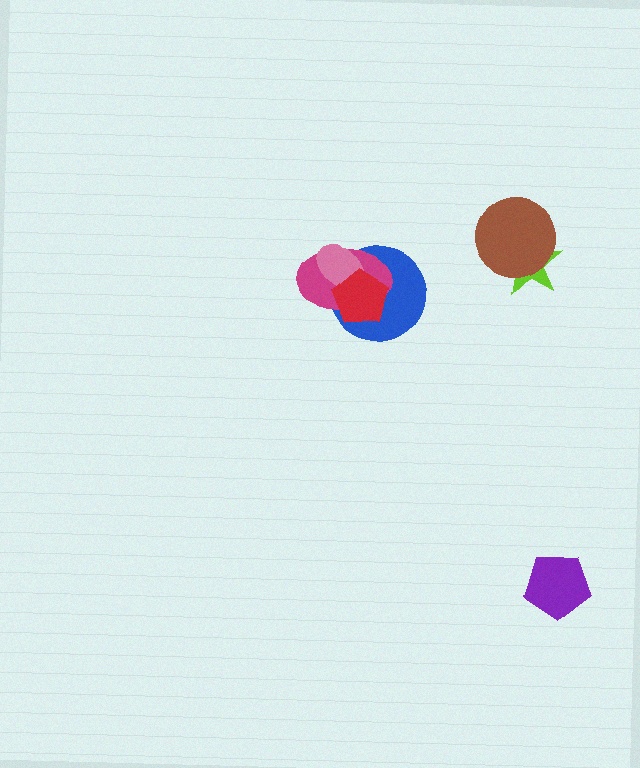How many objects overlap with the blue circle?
3 objects overlap with the blue circle.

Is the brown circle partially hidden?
No, no other shape covers it.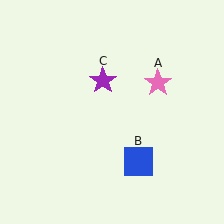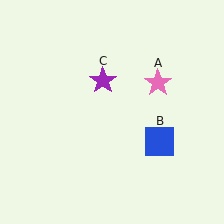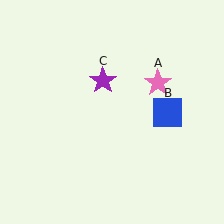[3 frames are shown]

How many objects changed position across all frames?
1 object changed position: blue square (object B).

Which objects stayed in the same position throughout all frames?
Pink star (object A) and purple star (object C) remained stationary.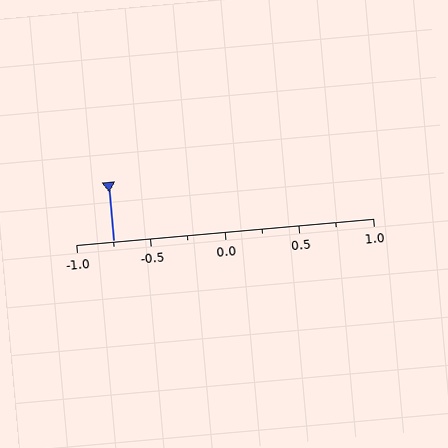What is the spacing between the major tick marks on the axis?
The major ticks are spaced 0.5 apart.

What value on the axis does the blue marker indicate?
The marker indicates approximately -0.75.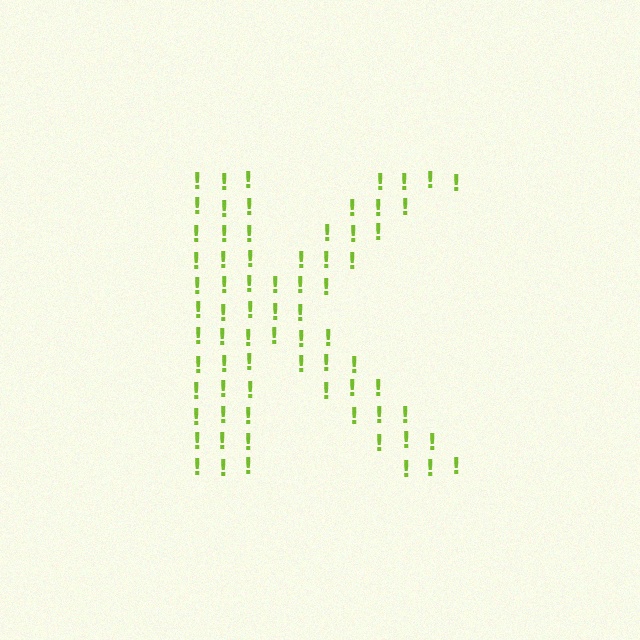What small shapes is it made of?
It is made of small exclamation marks.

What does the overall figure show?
The overall figure shows the letter K.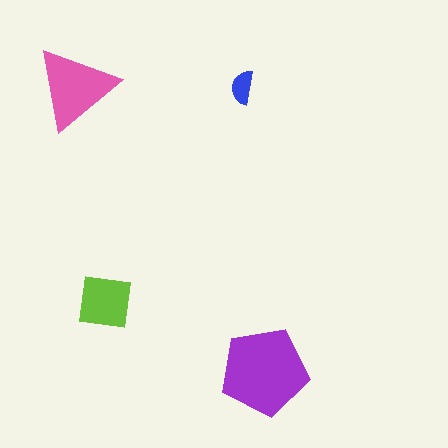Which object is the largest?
The purple pentagon.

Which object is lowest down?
The purple pentagon is bottommost.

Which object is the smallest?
The blue semicircle.